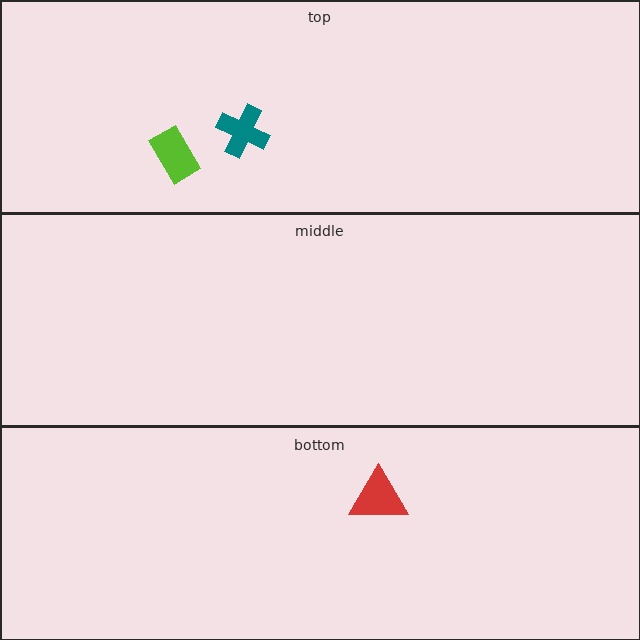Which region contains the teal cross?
The top region.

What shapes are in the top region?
The lime rectangle, the teal cross.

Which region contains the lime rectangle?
The top region.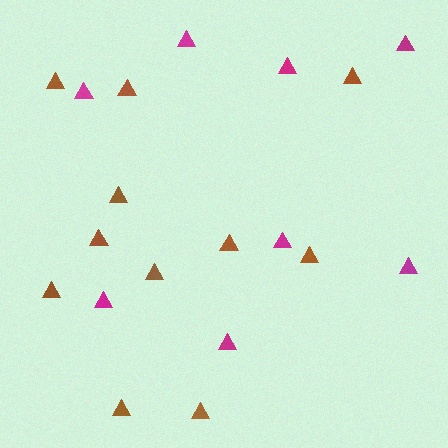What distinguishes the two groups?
There are 2 groups: one group of brown triangles (11) and one group of magenta triangles (8).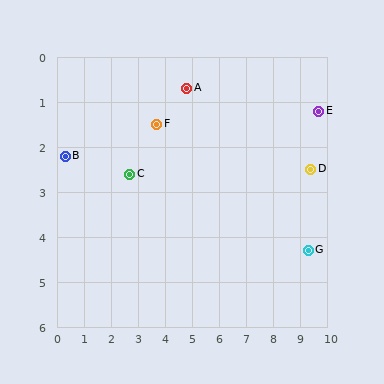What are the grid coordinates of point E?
Point E is at approximately (9.7, 1.2).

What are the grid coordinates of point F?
Point F is at approximately (3.7, 1.5).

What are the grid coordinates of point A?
Point A is at approximately (4.8, 0.7).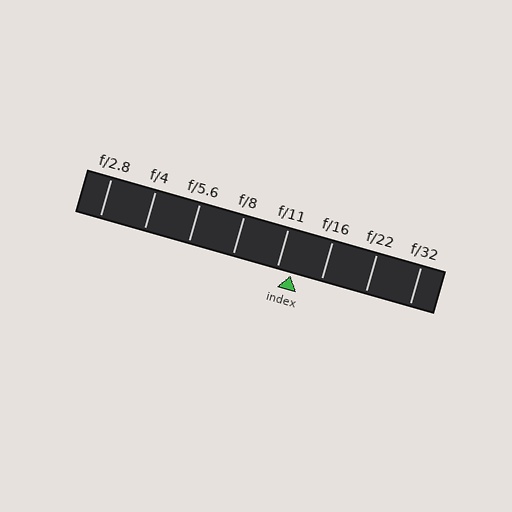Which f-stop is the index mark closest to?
The index mark is closest to f/11.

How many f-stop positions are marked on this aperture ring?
There are 8 f-stop positions marked.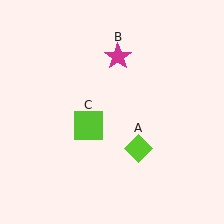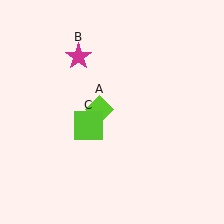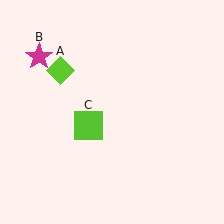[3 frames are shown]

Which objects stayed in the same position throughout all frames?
Lime square (object C) remained stationary.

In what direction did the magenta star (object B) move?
The magenta star (object B) moved left.